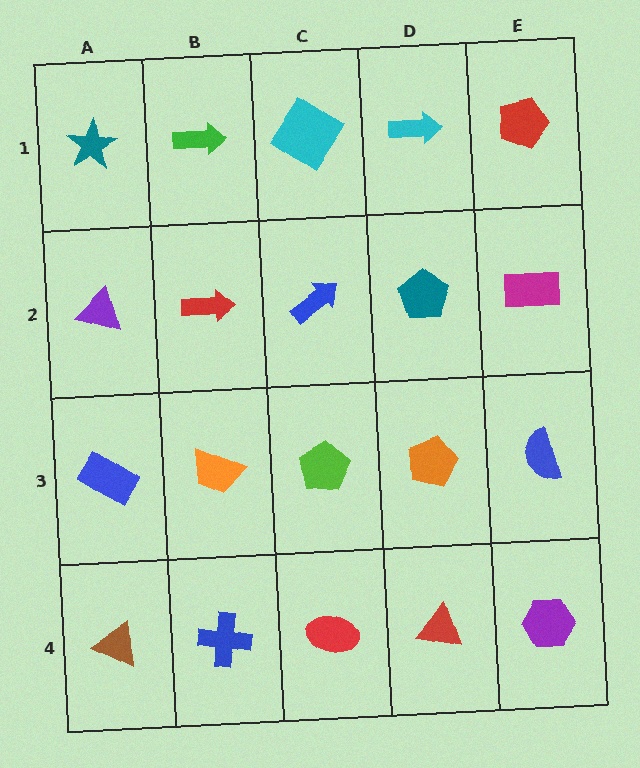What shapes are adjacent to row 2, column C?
A cyan diamond (row 1, column C), a lime pentagon (row 3, column C), a red arrow (row 2, column B), a teal pentagon (row 2, column D).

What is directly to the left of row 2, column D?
A blue arrow.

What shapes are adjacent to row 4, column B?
An orange trapezoid (row 3, column B), a brown triangle (row 4, column A), a red ellipse (row 4, column C).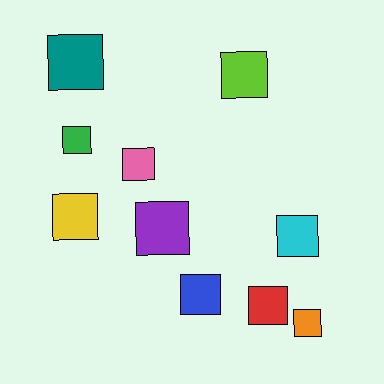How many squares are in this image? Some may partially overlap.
There are 10 squares.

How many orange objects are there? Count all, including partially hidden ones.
There is 1 orange object.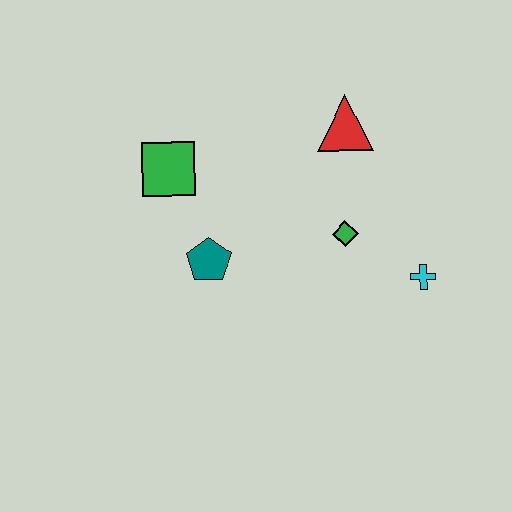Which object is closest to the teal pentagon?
The green square is closest to the teal pentagon.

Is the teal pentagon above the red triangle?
No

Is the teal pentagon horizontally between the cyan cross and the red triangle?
No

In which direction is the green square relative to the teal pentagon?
The green square is above the teal pentagon.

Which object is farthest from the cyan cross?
The green square is farthest from the cyan cross.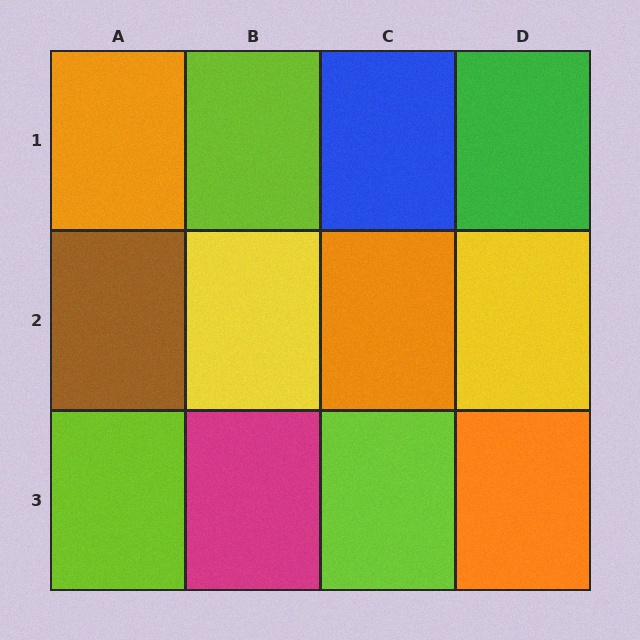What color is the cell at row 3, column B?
Magenta.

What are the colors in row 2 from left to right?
Brown, yellow, orange, yellow.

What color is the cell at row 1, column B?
Lime.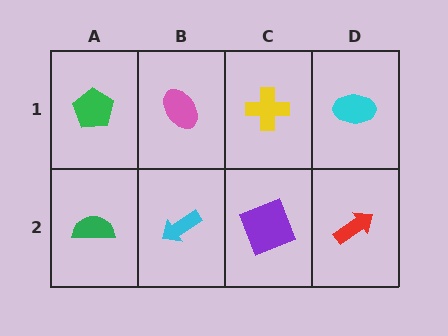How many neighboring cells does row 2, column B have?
3.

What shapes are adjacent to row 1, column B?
A cyan arrow (row 2, column B), a green pentagon (row 1, column A), a yellow cross (row 1, column C).